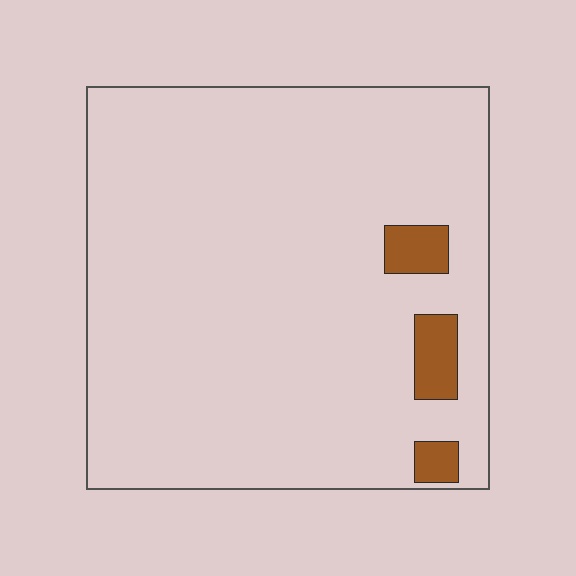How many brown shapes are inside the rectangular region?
3.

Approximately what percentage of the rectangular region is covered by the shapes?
Approximately 5%.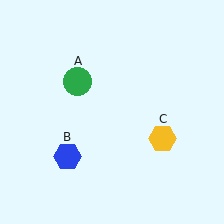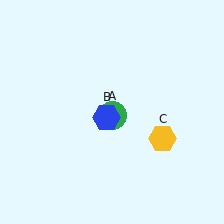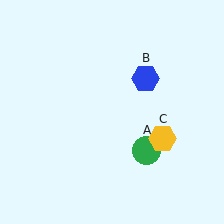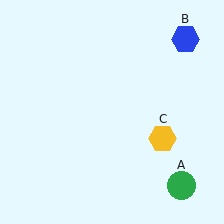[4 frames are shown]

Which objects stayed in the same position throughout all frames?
Yellow hexagon (object C) remained stationary.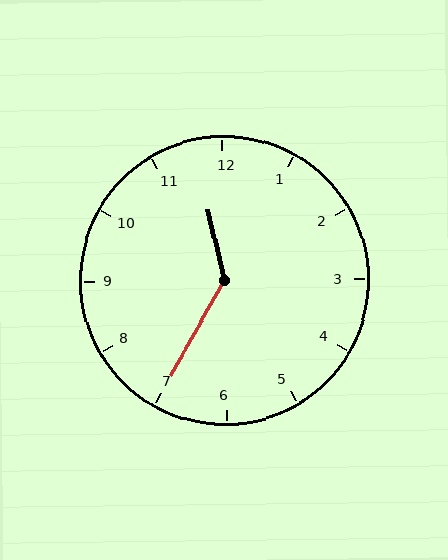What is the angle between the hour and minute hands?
Approximately 138 degrees.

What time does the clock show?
11:35.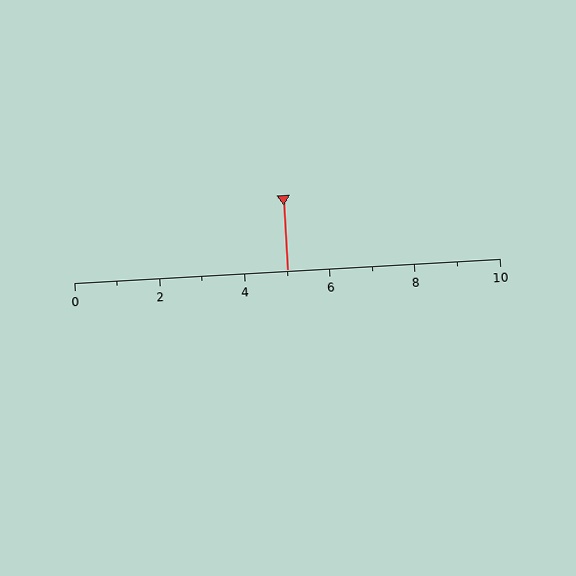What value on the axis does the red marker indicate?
The marker indicates approximately 5.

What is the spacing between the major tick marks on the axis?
The major ticks are spaced 2 apart.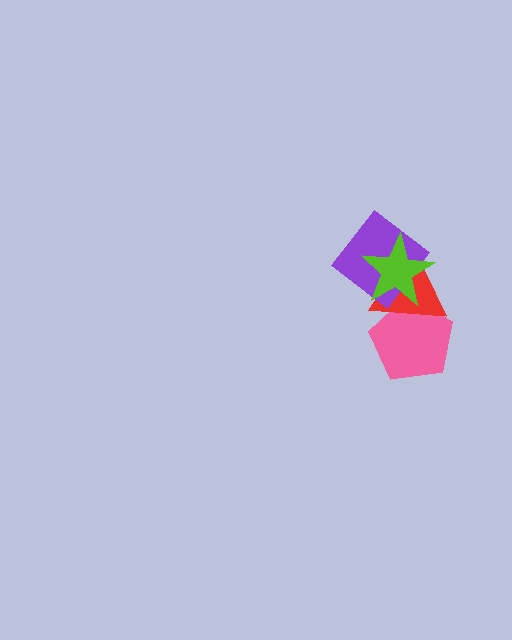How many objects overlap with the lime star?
3 objects overlap with the lime star.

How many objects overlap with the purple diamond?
2 objects overlap with the purple diamond.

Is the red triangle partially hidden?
Yes, it is partially covered by another shape.